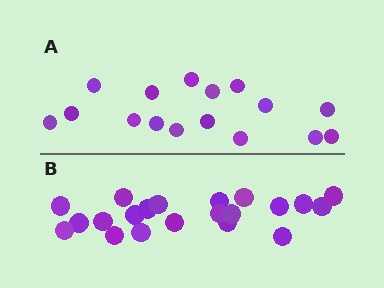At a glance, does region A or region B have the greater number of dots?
Region B (the bottom region) has more dots.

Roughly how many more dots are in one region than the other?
Region B has about 5 more dots than region A.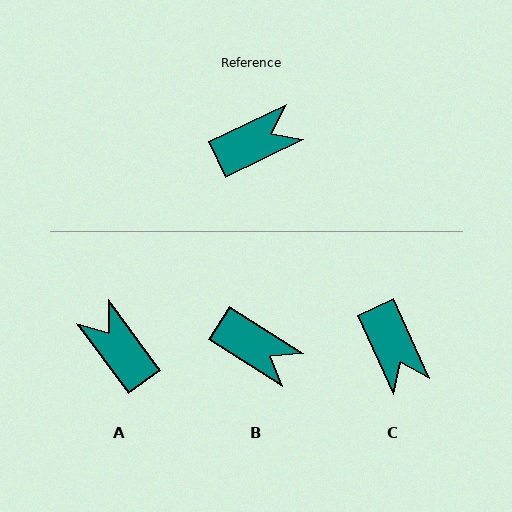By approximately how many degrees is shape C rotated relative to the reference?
Approximately 91 degrees clockwise.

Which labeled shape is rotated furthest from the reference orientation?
A, about 101 degrees away.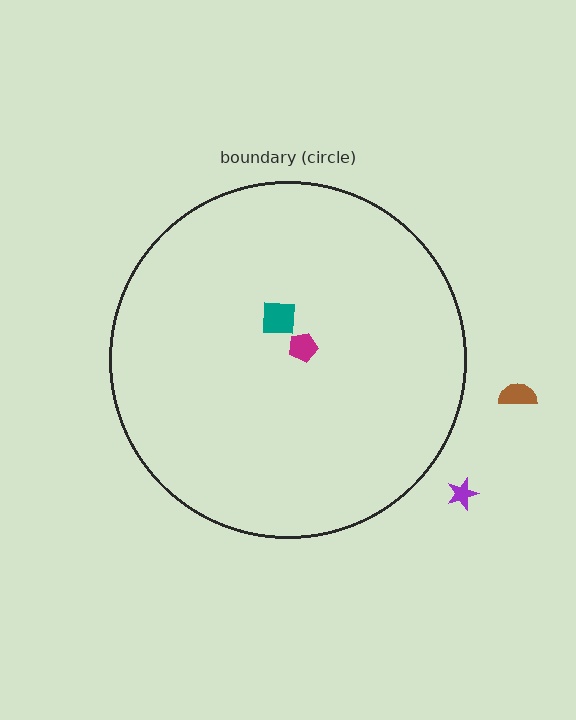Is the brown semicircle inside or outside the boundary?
Outside.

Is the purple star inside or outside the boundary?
Outside.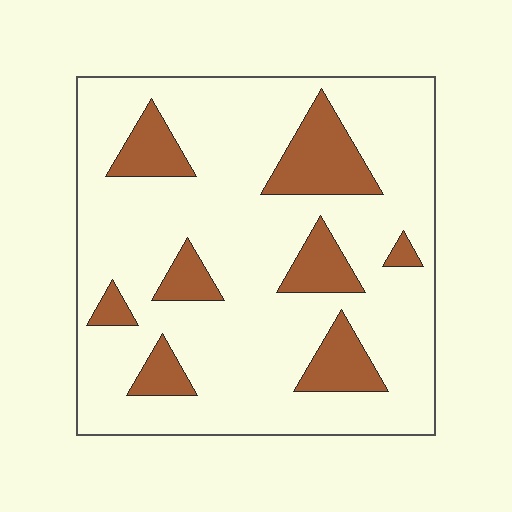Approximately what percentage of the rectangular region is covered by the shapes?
Approximately 20%.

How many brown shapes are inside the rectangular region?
8.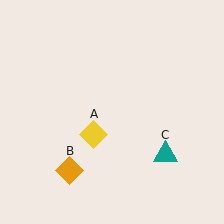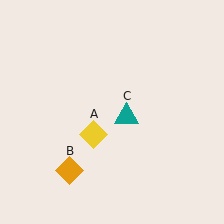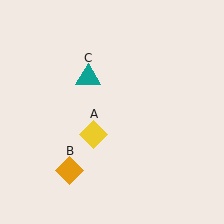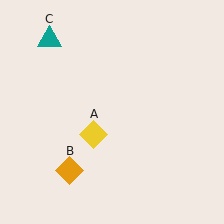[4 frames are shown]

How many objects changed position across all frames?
1 object changed position: teal triangle (object C).